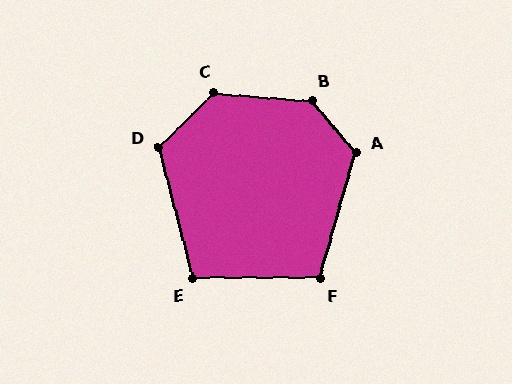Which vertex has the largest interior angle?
B, at approximately 134 degrees.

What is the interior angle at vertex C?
Approximately 131 degrees (obtuse).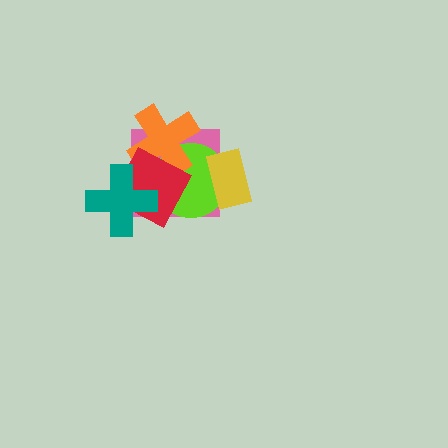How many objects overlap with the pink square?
5 objects overlap with the pink square.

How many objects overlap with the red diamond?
4 objects overlap with the red diamond.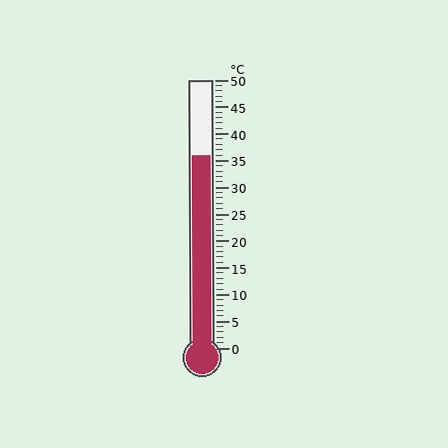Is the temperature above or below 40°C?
The temperature is below 40°C.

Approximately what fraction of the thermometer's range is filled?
The thermometer is filled to approximately 70% of its range.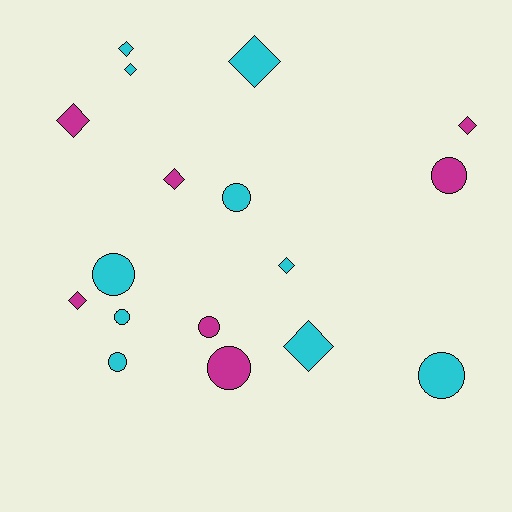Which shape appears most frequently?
Diamond, with 9 objects.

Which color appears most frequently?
Cyan, with 10 objects.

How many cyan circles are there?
There are 5 cyan circles.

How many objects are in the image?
There are 17 objects.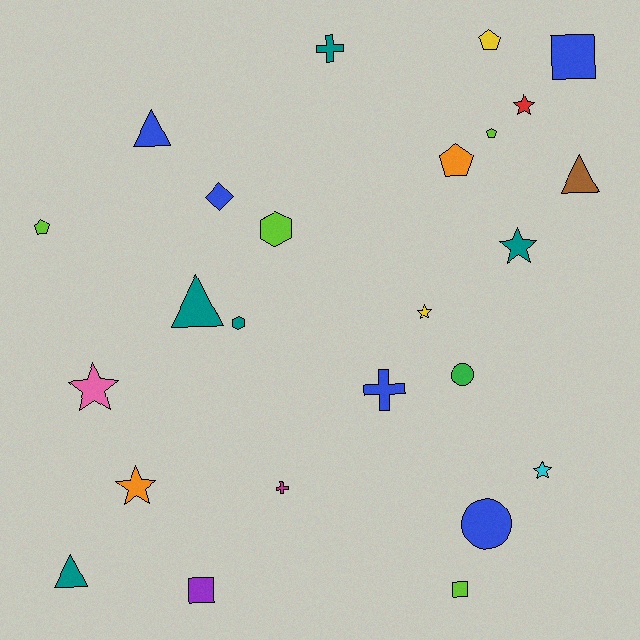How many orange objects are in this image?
There are 2 orange objects.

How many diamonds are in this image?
There is 1 diamond.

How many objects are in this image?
There are 25 objects.